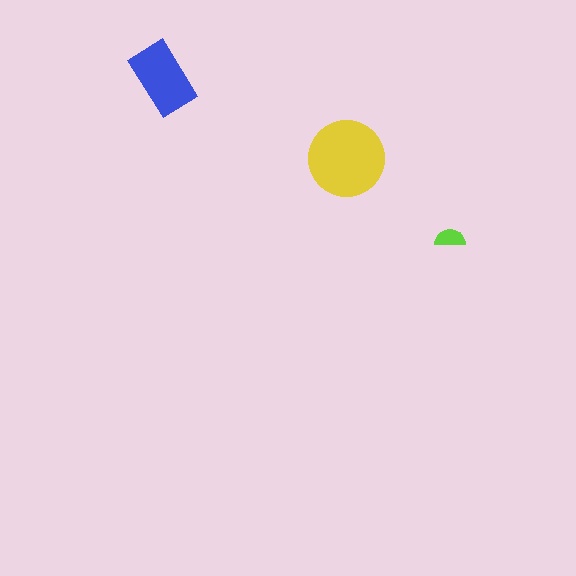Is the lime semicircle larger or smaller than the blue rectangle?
Smaller.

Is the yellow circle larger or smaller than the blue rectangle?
Larger.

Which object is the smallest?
The lime semicircle.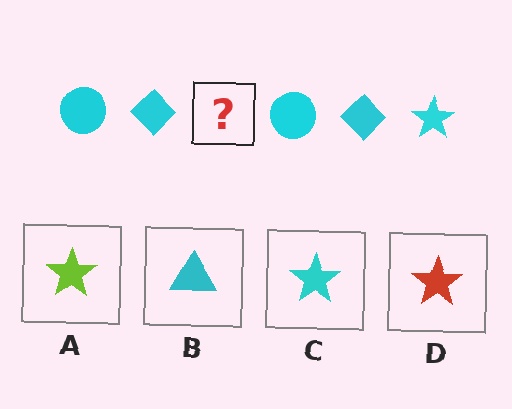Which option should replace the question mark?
Option C.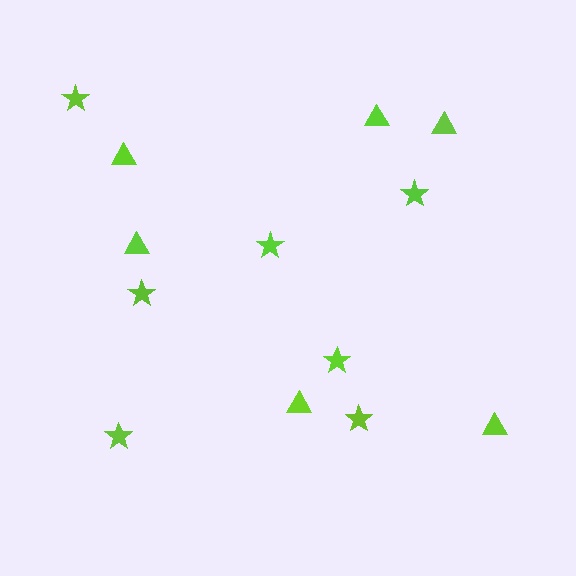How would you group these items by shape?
There are 2 groups: one group of triangles (6) and one group of stars (7).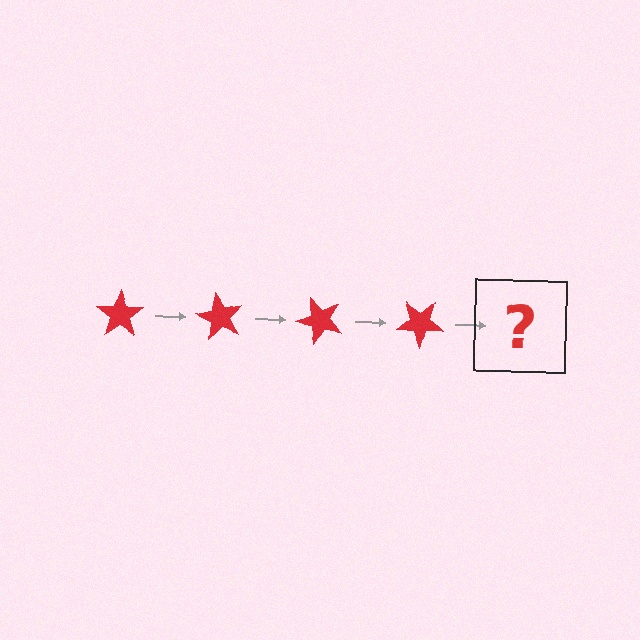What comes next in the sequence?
The next element should be a red star rotated 240 degrees.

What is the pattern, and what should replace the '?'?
The pattern is that the star rotates 60 degrees each step. The '?' should be a red star rotated 240 degrees.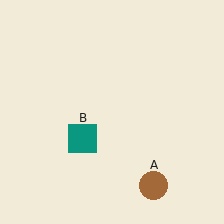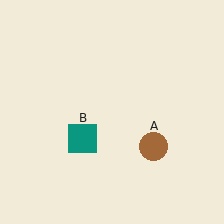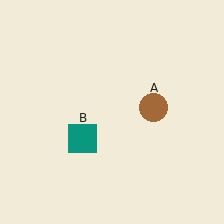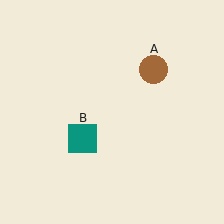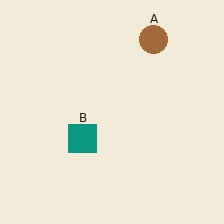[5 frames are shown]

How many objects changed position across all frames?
1 object changed position: brown circle (object A).